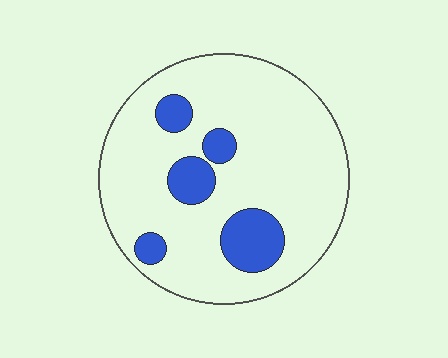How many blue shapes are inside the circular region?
5.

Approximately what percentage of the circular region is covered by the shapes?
Approximately 15%.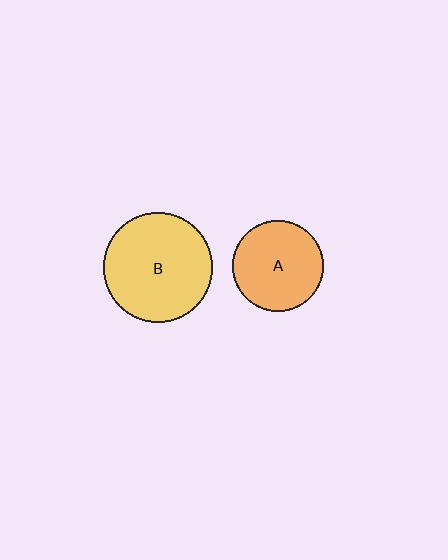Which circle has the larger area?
Circle B (yellow).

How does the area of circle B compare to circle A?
Approximately 1.5 times.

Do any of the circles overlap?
No, none of the circles overlap.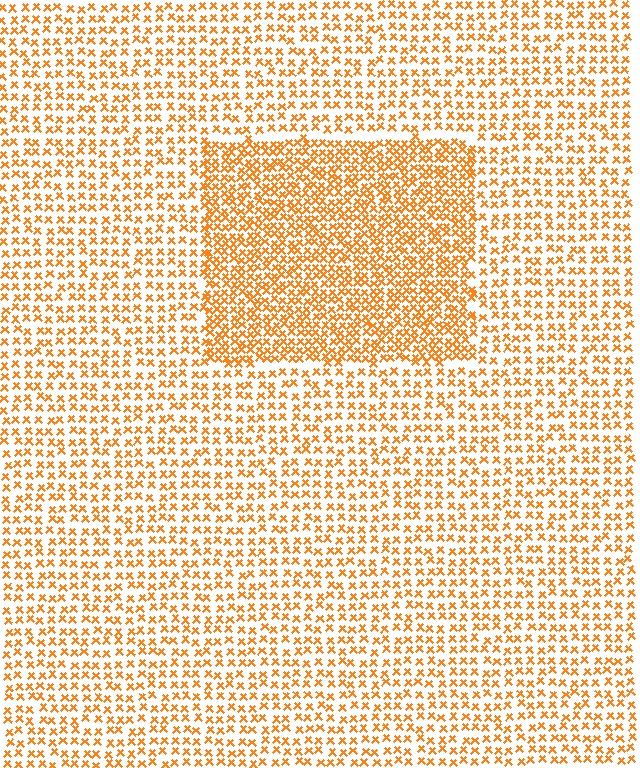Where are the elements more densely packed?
The elements are more densely packed inside the rectangle boundary.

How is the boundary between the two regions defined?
The boundary is defined by a change in element density (approximately 1.8x ratio). All elements are the same color, size, and shape.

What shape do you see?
I see a rectangle.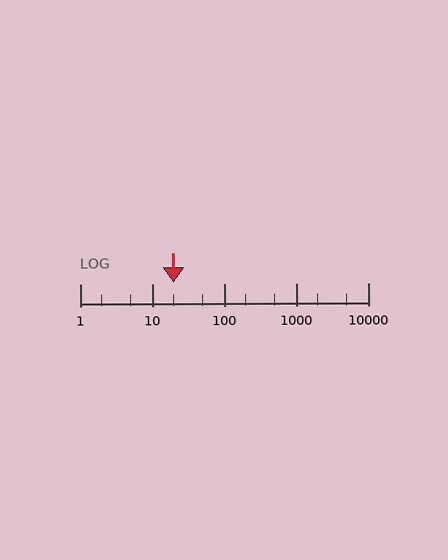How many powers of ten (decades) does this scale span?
The scale spans 4 decades, from 1 to 10000.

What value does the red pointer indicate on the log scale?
The pointer indicates approximately 20.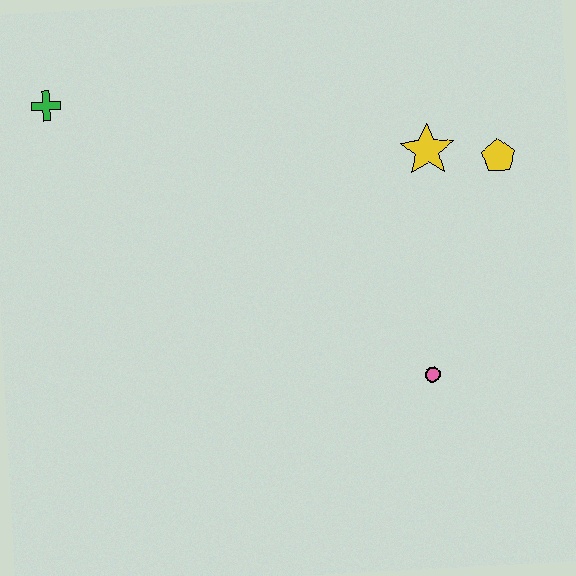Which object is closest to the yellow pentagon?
The yellow star is closest to the yellow pentagon.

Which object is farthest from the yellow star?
The green cross is farthest from the yellow star.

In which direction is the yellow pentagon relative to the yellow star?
The yellow pentagon is to the right of the yellow star.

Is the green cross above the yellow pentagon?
Yes